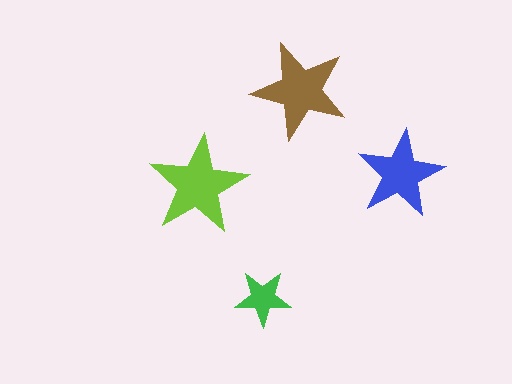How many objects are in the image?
There are 4 objects in the image.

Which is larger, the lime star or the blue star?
The lime one.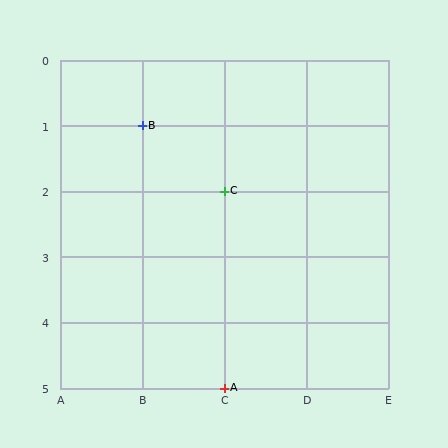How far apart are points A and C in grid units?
Points A and C are 3 rows apart.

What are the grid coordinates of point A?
Point A is at grid coordinates (C, 5).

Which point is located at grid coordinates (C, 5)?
Point A is at (C, 5).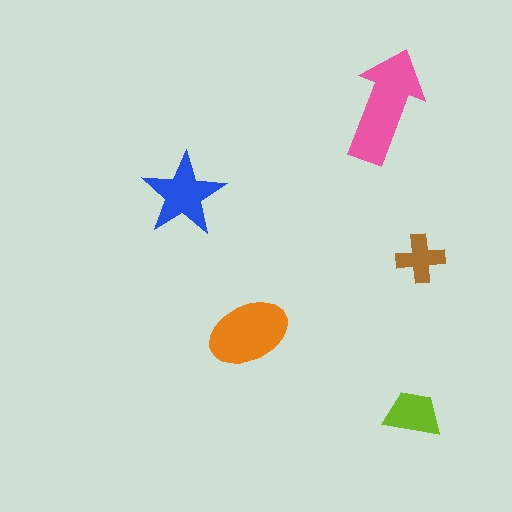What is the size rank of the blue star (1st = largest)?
3rd.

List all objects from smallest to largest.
The brown cross, the lime trapezoid, the blue star, the orange ellipse, the pink arrow.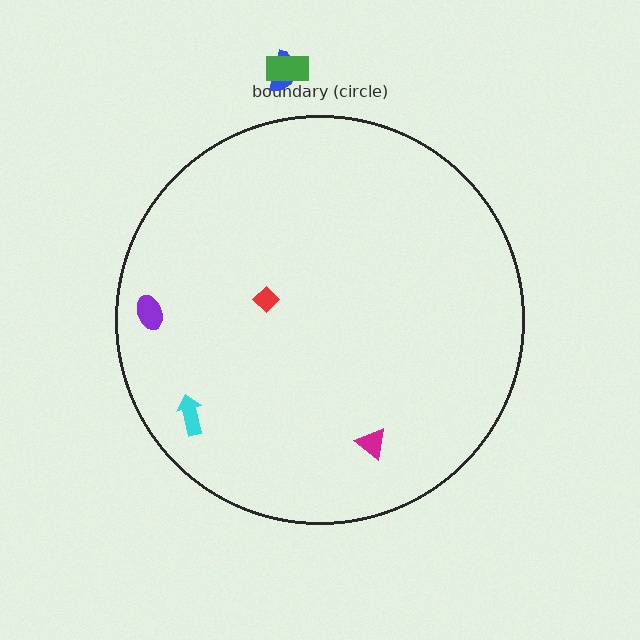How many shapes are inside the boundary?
4 inside, 2 outside.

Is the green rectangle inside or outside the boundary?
Outside.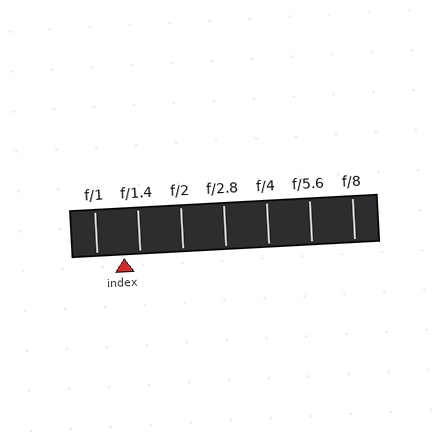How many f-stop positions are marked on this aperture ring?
There are 7 f-stop positions marked.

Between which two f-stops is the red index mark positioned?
The index mark is between f/1 and f/1.4.